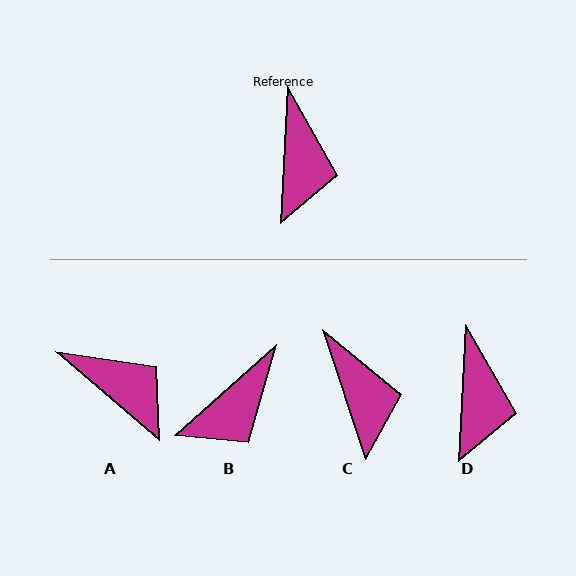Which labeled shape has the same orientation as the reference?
D.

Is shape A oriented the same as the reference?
No, it is off by about 52 degrees.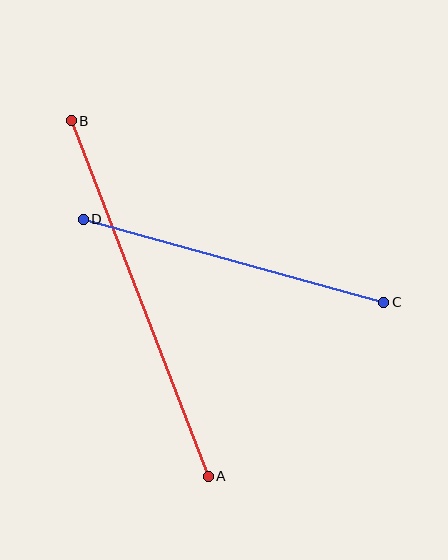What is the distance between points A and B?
The distance is approximately 381 pixels.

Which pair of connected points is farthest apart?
Points A and B are farthest apart.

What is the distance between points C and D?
The distance is approximately 312 pixels.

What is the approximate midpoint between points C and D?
The midpoint is at approximately (234, 261) pixels.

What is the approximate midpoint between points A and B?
The midpoint is at approximately (140, 299) pixels.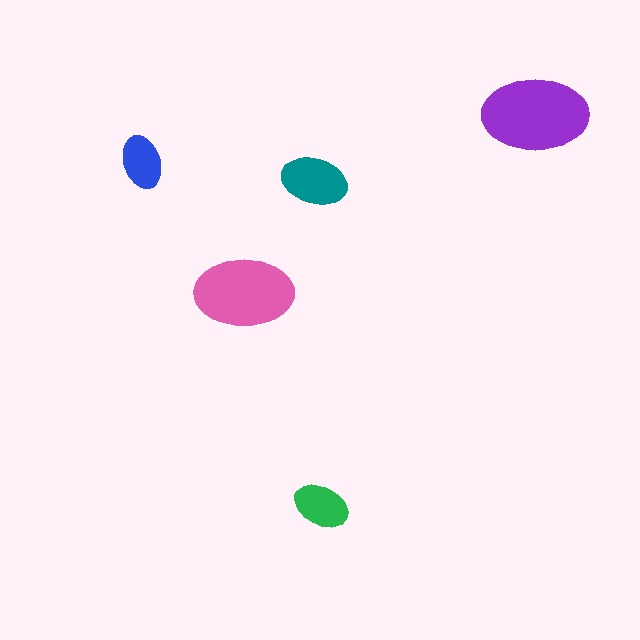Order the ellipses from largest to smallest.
the purple one, the pink one, the teal one, the green one, the blue one.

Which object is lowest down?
The green ellipse is bottommost.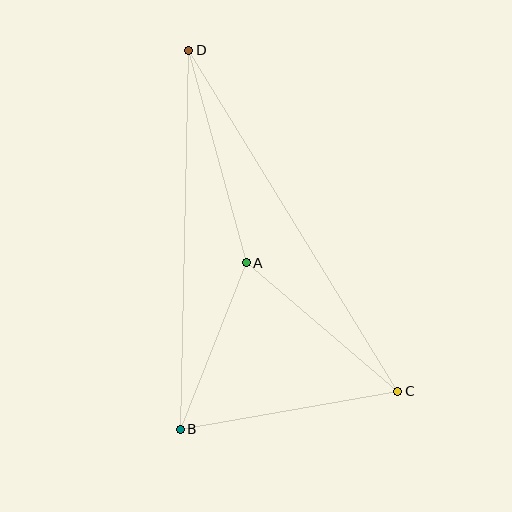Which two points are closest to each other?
Points A and B are closest to each other.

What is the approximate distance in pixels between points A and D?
The distance between A and D is approximately 220 pixels.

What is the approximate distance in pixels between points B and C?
The distance between B and C is approximately 221 pixels.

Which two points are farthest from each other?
Points C and D are farthest from each other.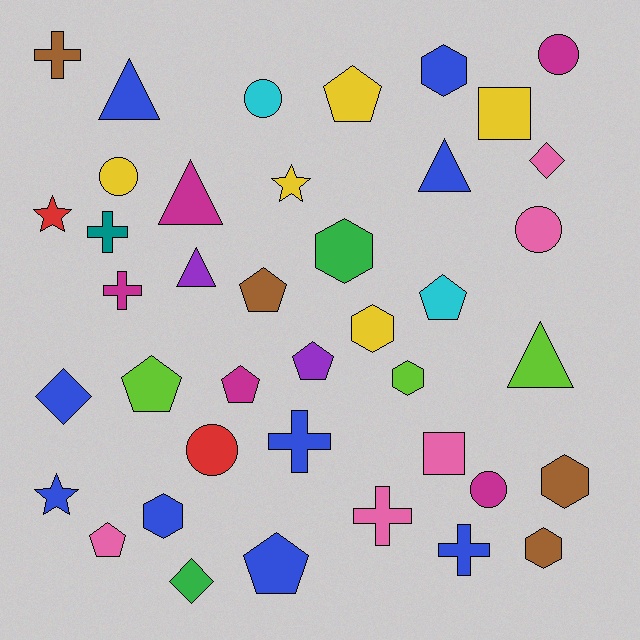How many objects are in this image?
There are 40 objects.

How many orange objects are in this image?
There are no orange objects.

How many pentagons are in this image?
There are 8 pentagons.